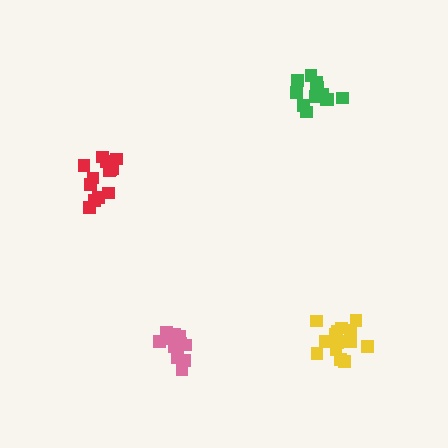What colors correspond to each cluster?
The clusters are colored: green, pink, red, yellow.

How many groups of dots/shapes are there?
There are 4 groups.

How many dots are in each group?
Group 1: 14 dots, Group 2: 12 dots, Group 3: 13 dots, Group 4: 15 dots (54 total).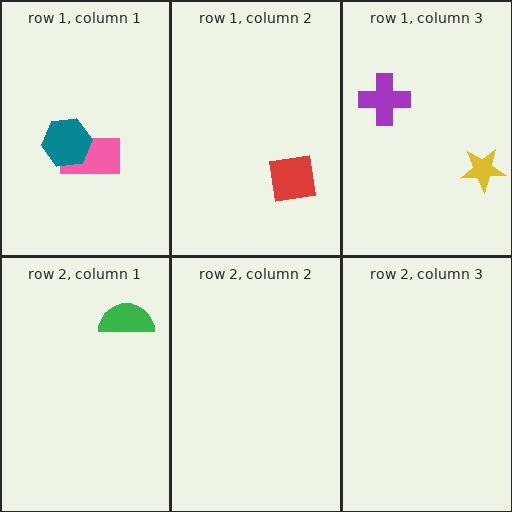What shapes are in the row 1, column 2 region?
The red square.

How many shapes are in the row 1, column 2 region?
1.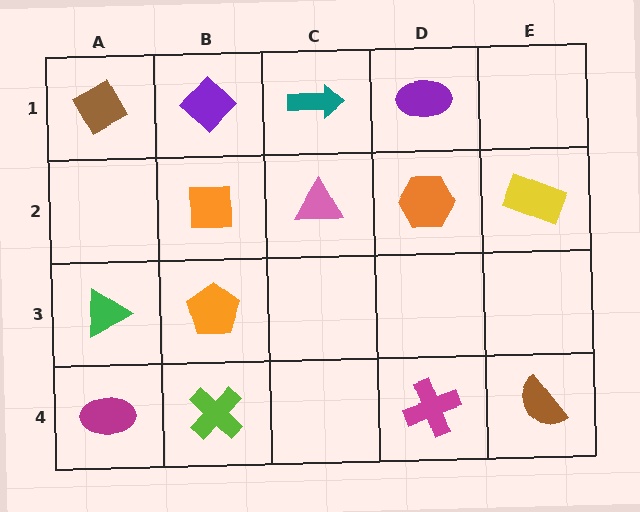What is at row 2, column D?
An orange hexagon.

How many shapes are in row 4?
4 shapes.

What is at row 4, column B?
A lime cross.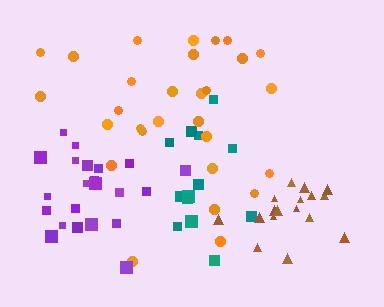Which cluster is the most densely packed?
Brown.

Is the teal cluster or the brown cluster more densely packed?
Brown.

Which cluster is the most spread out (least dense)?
Orange.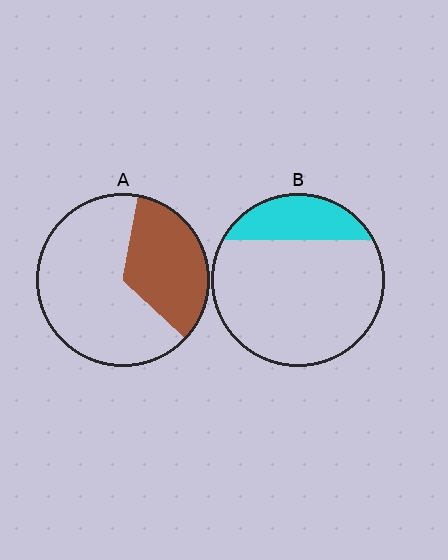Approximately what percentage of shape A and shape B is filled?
A is approximately 35% and B is approximately 20%.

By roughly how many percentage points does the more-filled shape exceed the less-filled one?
By roughly 15 percentage points (A over B).